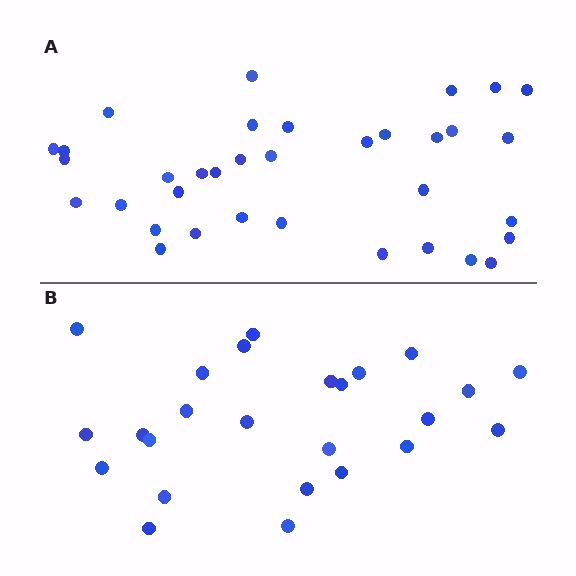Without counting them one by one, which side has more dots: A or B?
Region A (the top region) has more dots.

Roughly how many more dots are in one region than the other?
Region A has roughly 10 or so more dots than region B.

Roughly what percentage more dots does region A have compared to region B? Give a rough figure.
About 40% more.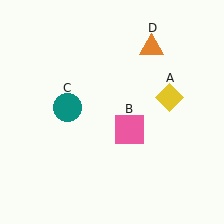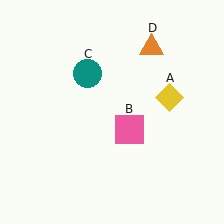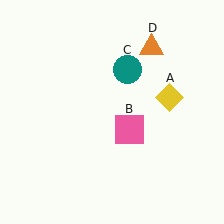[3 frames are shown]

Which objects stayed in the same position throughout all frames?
Yellow diamond (object A) and pink square (object B) and orange triangle (object D) remained stationary.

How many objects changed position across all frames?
1 object changed position: teal circle (object C).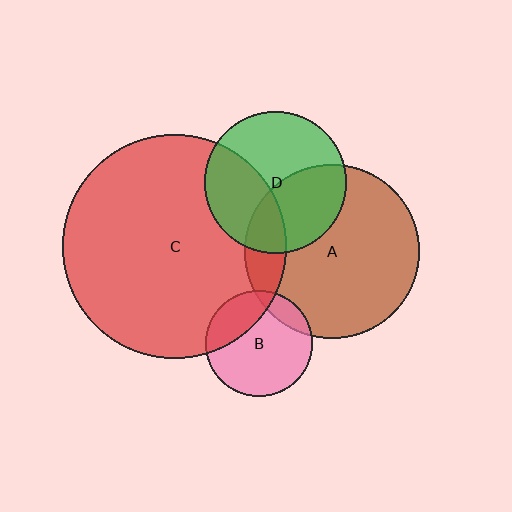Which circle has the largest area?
Circle C (red).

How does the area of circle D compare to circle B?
Approximately 1.8 times.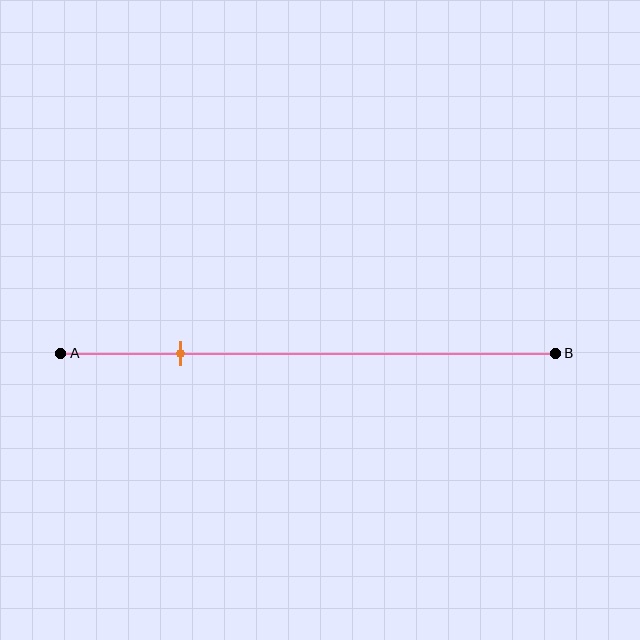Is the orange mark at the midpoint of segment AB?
No, the mark is at about 25% from A, not at the 50% midpoint.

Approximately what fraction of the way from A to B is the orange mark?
The orange mark is approximately 25% of the way from A to B.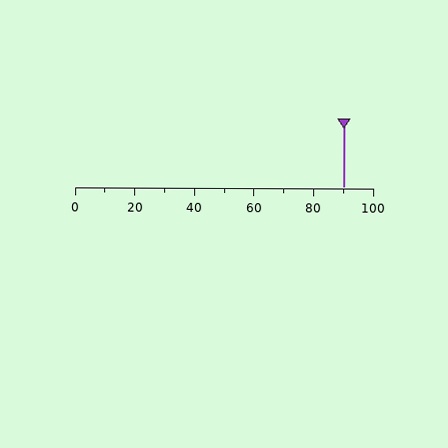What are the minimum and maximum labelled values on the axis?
The axis runs from 0 to 100.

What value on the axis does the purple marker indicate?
The marker indicates approximately 90.